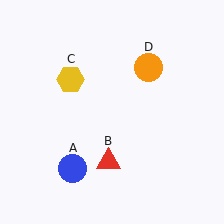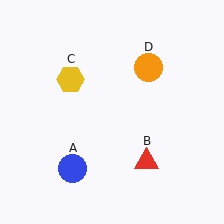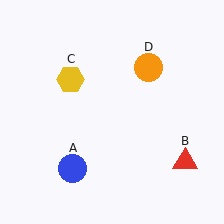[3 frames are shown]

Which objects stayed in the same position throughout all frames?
Blue circle (object A) and yellow hexagon (object C) and orange circle (object D) remained stationary.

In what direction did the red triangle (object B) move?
The red triangle (object B) moved right.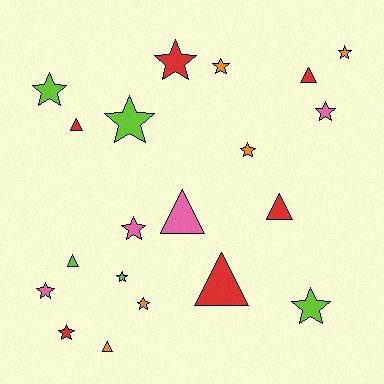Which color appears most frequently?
Red, with 6 objects.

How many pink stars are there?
There are 3 pink stars.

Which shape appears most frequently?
Star, with 13 objects.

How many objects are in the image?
There are 20 objects.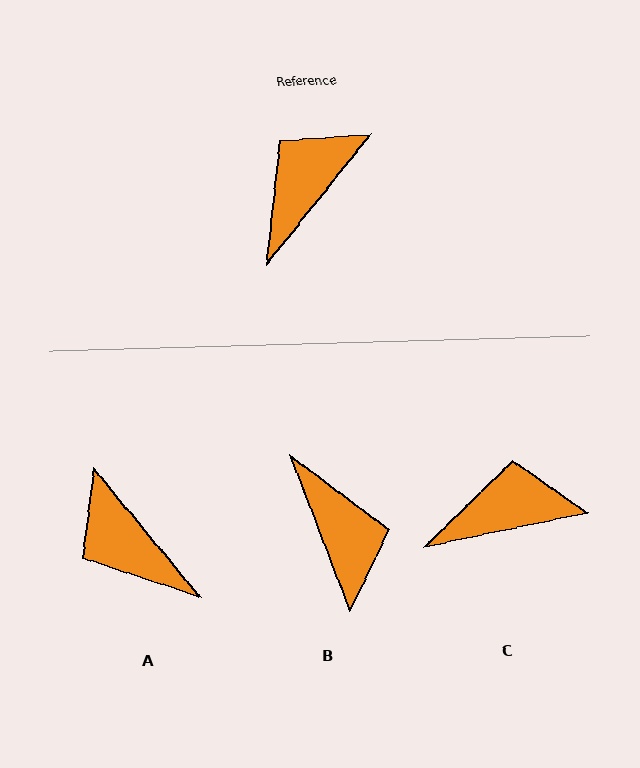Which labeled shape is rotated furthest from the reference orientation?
B, about 120 degrees away.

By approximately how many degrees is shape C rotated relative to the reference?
Approximately 40 degrees clockwise.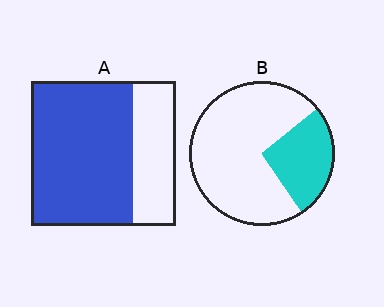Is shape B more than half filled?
No.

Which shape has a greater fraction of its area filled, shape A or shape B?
Shape A.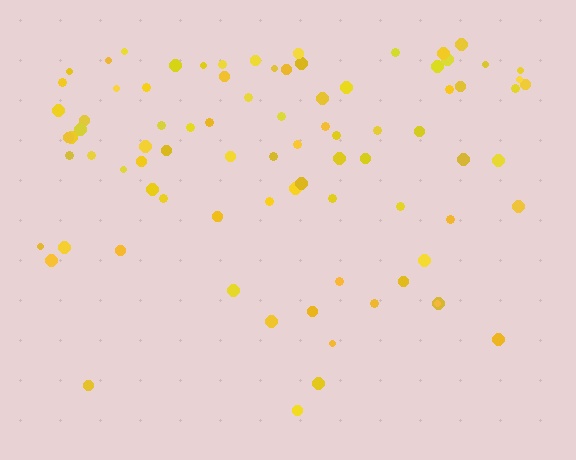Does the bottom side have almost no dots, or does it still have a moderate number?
Still a moderate number, just noticeably fewer than the top.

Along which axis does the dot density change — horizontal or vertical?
Vertical.